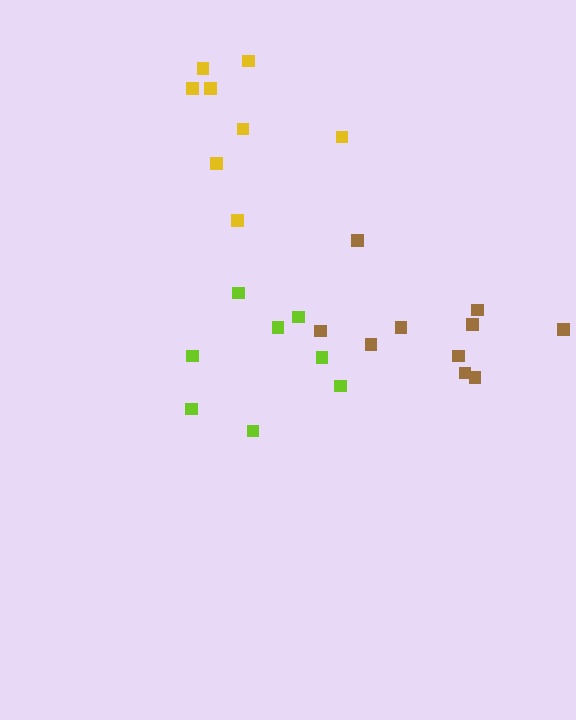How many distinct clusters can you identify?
There are 3 distinct clusters.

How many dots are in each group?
Group 1: 8 dots, Group 2: 10 dots, Group 3: 8 dots (26 total).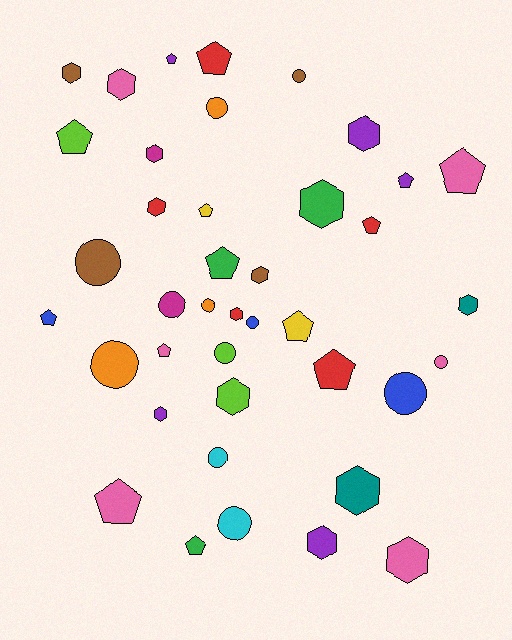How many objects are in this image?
There are 40 objects.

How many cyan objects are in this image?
There are 2 cyan objects.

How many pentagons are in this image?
There are 14 pentagons.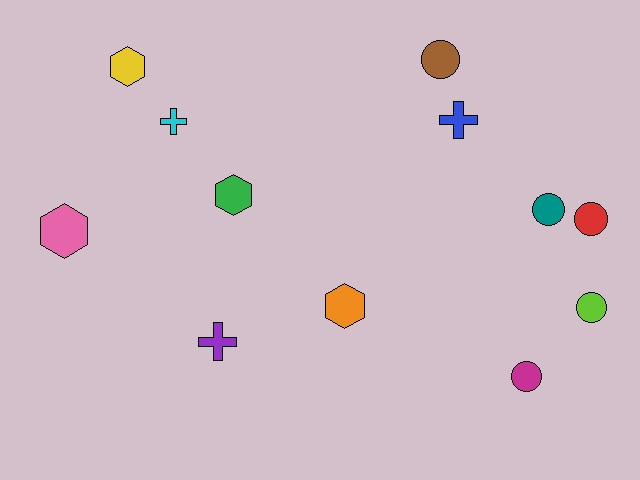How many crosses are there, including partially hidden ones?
There are 3 crosses.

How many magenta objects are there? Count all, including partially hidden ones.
There is 1 magenta object.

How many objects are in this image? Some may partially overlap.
There are 12 objects.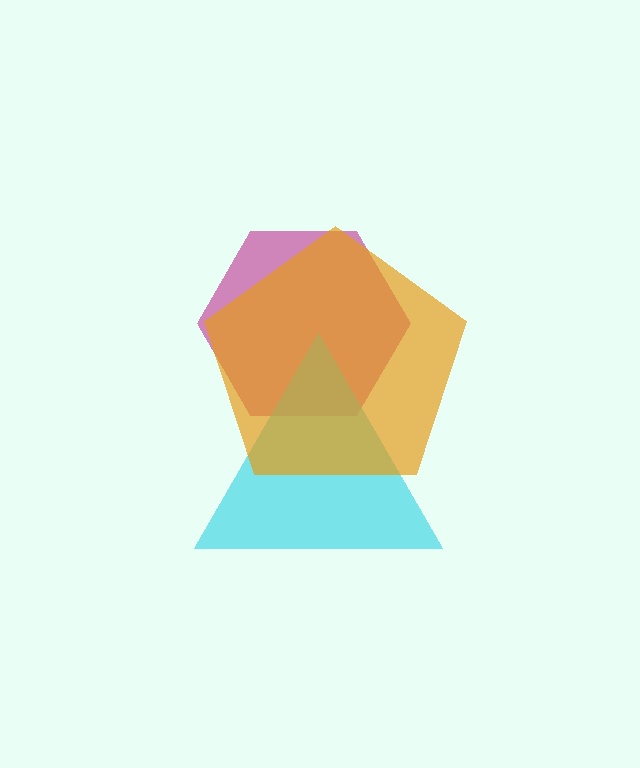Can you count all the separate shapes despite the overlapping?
Yes, there are 3 separate shapes.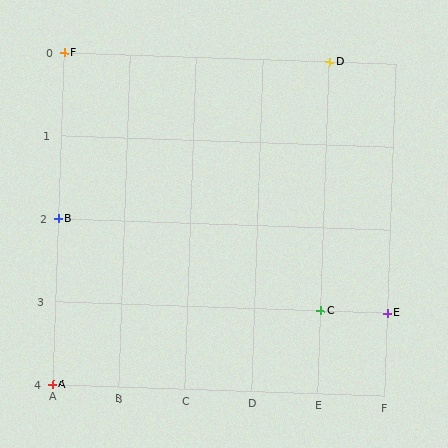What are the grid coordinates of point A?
Point A is at grid coordinates (A, 4).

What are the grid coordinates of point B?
Point B is at grid coordinates (A, 2).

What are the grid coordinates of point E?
Point E is at grid coordinates (F, 3).